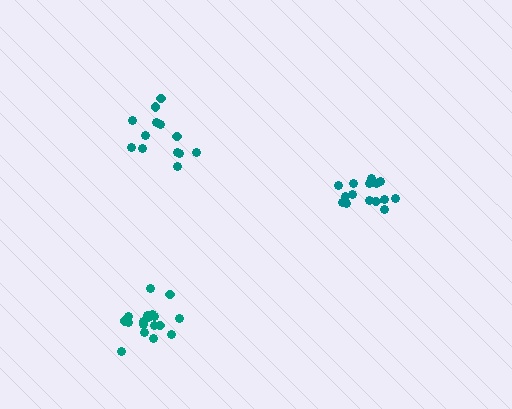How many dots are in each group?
Group 1: 15 dots, Group 2: 13 dots, Group 3: 18 dots (46 total).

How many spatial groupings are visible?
There are 3 spatial groupings.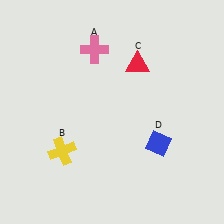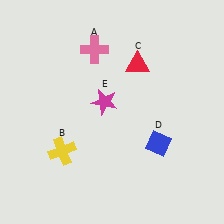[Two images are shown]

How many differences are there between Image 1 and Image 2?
There is 1 difference between the two images.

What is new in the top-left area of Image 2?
A magenta star (E) was added in the top-left area of Image 2.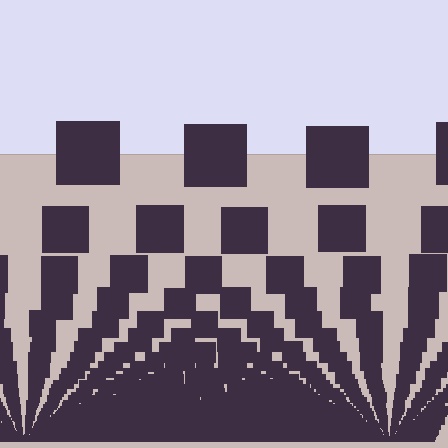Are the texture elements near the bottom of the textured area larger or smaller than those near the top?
Smaller. The gradient is inverted — elements near the bottom are smaller and denser.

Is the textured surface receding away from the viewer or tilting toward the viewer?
The surface appears to tilt toward the viewer. Texture elements get larger and sparser toward the top.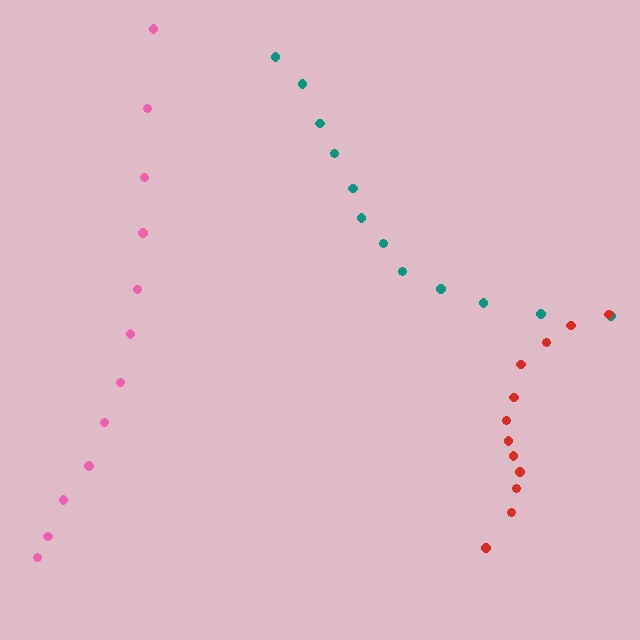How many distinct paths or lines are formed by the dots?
There are 3 distinct paths.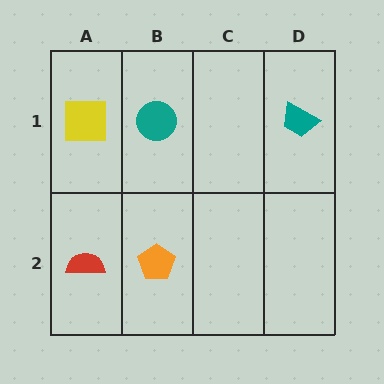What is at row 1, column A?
A yellow square.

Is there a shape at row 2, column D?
No, that cell is empty.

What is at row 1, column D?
A teal trapezoid.